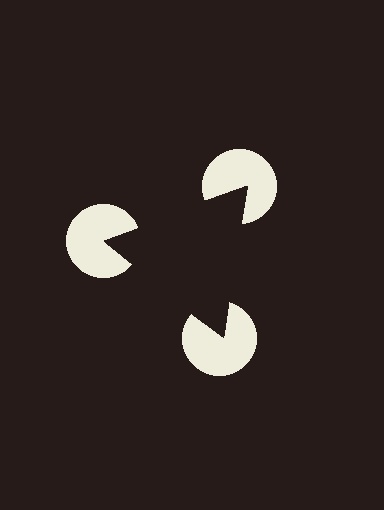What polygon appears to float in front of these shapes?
An illusory triangle — its edges are inferred from the aligned wedge cuts in the pac-man discs, not physically drawn.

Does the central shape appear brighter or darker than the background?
It typically appears slightly darker than the background, even though no actual brightness change is drawn.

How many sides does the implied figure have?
3 sides.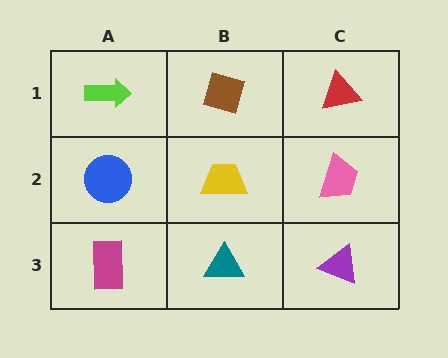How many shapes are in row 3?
3 shapes.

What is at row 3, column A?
A magenta rectangle.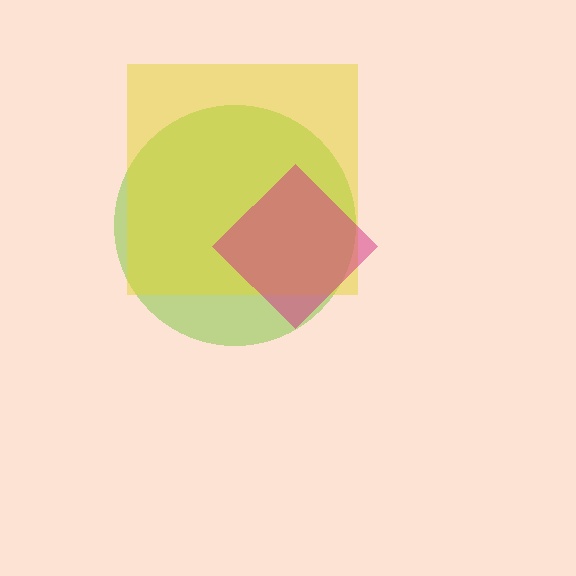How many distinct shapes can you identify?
There are 3 distinct shapes: a lime circle, a yellow square, a magenta diamond.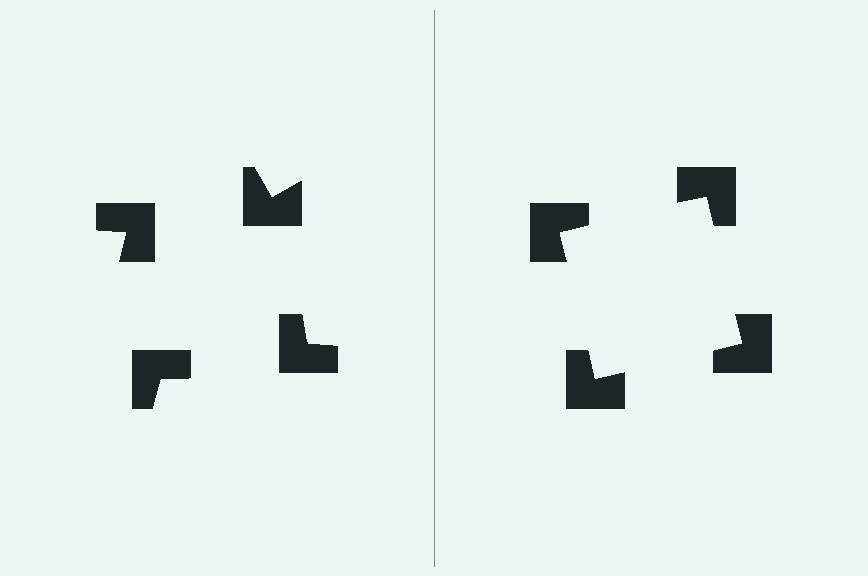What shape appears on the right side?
An illusory square.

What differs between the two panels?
The notched squares are positioned identically on both sides; only the wedge orientations differ. On the right they align to a square; on the left they are misaligned.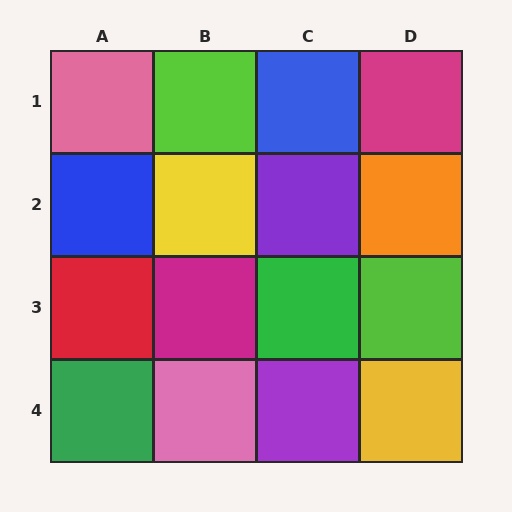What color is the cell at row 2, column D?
Orange.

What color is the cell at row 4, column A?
Green.